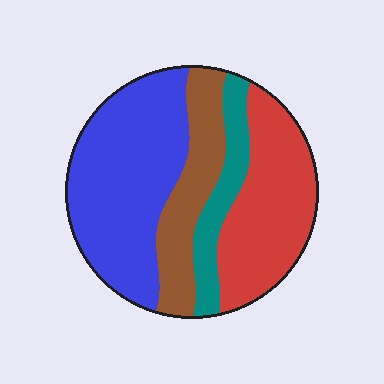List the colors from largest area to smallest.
From largest to smallest: blue, red, brown, teal.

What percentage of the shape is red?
Red covers around 30% of the shape.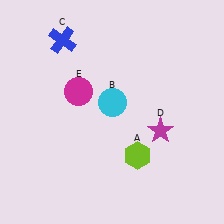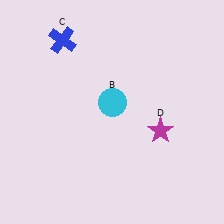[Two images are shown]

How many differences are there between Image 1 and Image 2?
There are 2 differences between the two images.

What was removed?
The lime hexagon (A), the magenta circle (E) were removed in Image 2.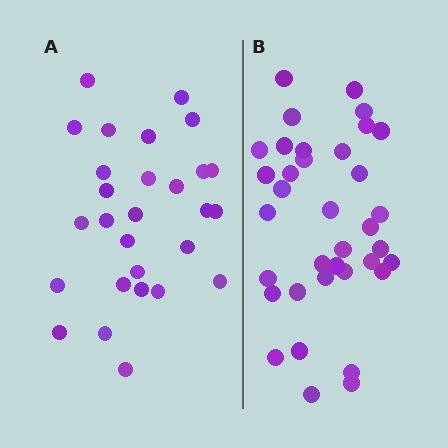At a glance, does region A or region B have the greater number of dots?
Region B (the right region) has more dots.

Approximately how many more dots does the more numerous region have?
Region B has roughly 8 or so more dots than region A.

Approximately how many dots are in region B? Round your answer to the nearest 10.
About 40 dots. (The exact count is 36, which rounds to 40.)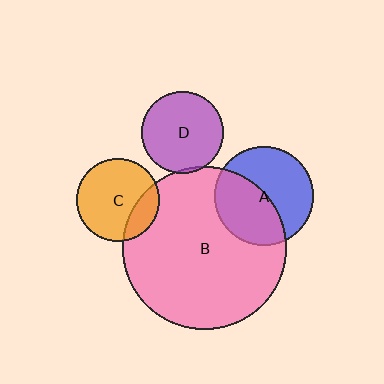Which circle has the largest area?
Circle B (pink).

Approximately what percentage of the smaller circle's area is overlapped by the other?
Approximately 5%.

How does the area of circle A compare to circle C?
Approximately 1.4 times.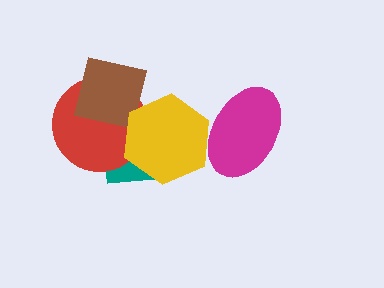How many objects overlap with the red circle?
3 objects overlap with the red circle.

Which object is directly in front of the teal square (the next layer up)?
The red circle is directly in front of the teal square.